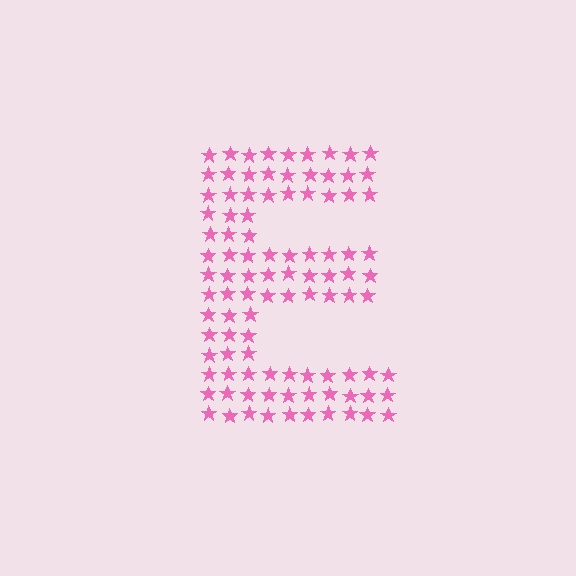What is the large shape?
The large shape is the letter E.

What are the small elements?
The small elements are stars.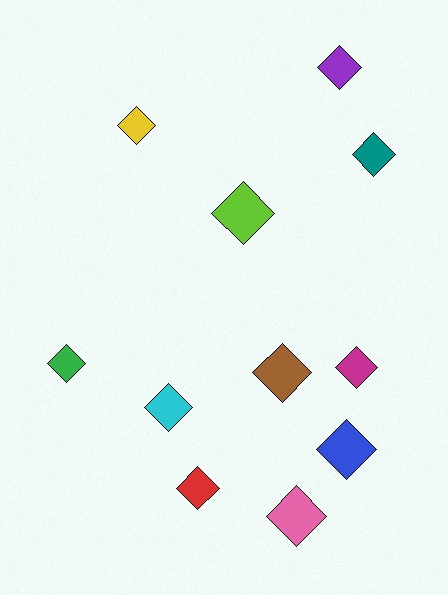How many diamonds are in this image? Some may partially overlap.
There are 11 diamonds.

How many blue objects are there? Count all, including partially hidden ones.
There is 1 blue object.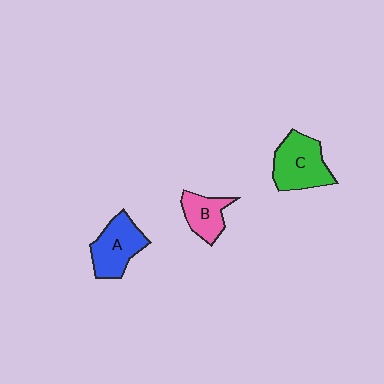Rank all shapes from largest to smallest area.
From largest to smallest: C (green), A (blue), B (pink).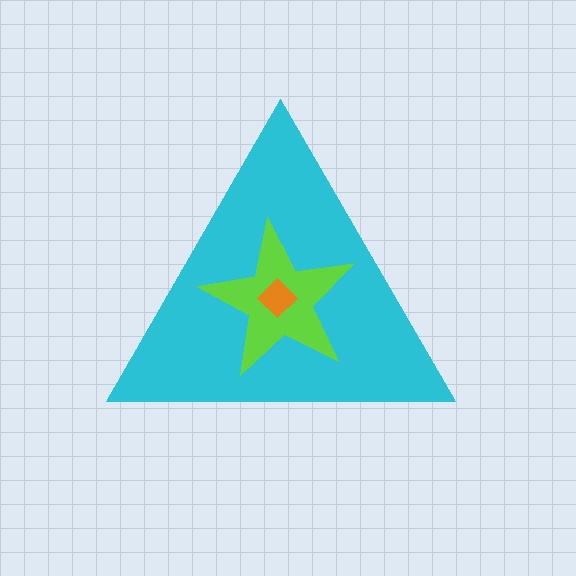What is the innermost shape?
The orange diamond.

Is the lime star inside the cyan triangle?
Yes.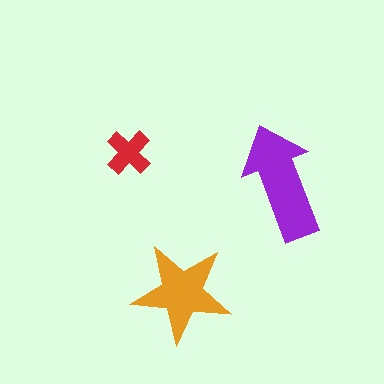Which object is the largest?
The purple arrow.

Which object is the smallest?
The red cross.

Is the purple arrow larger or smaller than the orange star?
Larger.